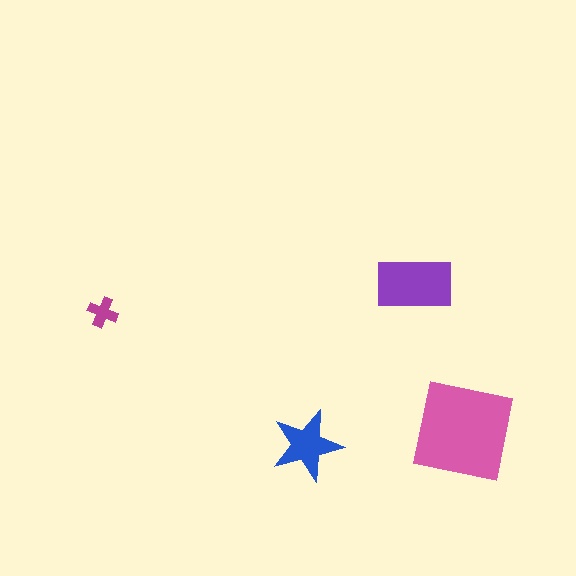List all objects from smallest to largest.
The magenta cross, the blue star, the purple rectangle, the pink square.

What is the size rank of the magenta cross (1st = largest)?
4th.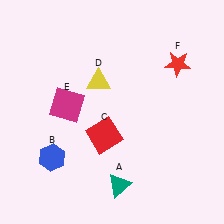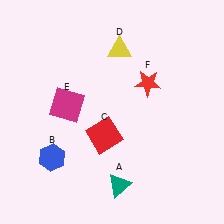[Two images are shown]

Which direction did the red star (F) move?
The red star (F) moved left.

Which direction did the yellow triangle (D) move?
The yellow triangle (D) moved up.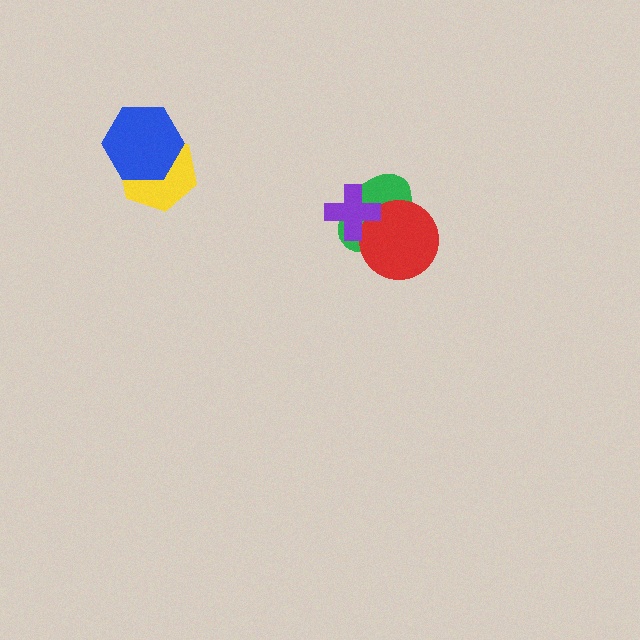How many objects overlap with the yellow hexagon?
1 object overlaps with the yellow hexagon.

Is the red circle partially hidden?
Yes, it is partially covered by another shape.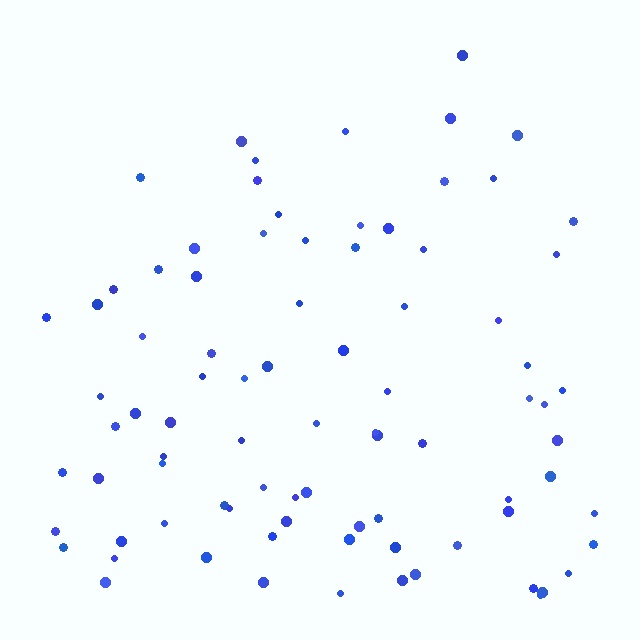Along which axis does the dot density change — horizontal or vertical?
Vertical.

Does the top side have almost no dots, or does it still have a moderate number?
Still a moderate number, just noticeably fewer than the bottom.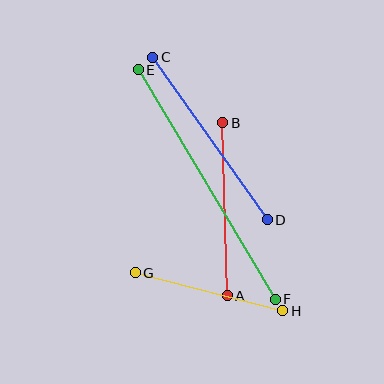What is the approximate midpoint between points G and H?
The midpoint is at approximately (209, 292) pixels.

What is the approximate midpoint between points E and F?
The midpoint is at approximately (207, 185) pixels.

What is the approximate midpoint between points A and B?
The midpoint is at approximately (225, 209) pixels.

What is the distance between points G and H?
The distance is approximately 152 pixels.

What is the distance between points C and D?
The distance is approximately 199 pixels.